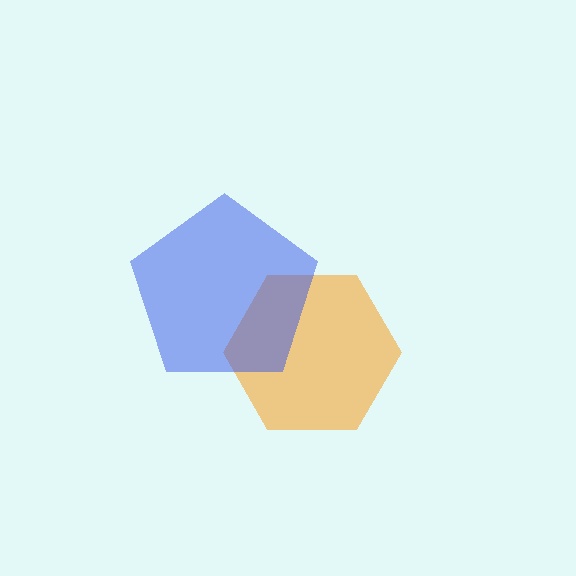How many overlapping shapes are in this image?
There are 2 overlapping shapes in the image.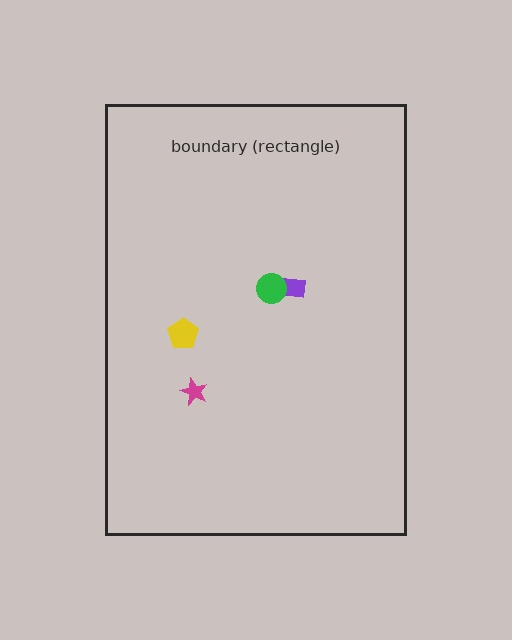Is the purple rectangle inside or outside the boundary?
Inside.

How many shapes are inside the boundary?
4 inside, 0 outside.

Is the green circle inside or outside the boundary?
Inside.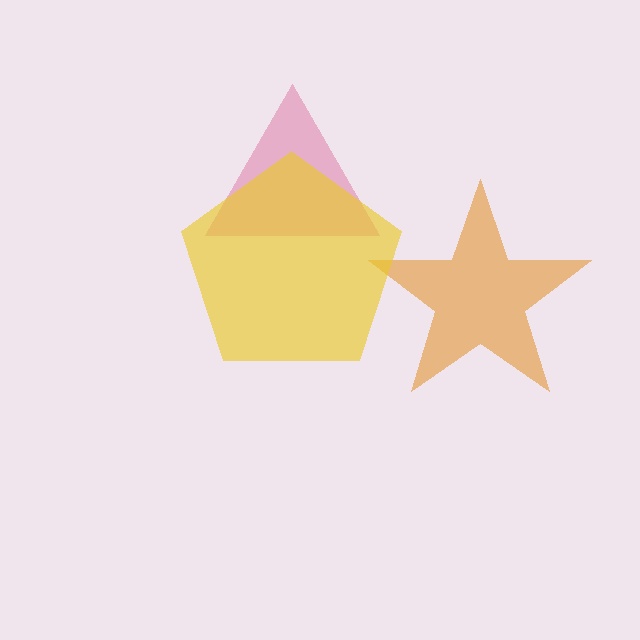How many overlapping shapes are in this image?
There are 3 overlapping shapes in the image.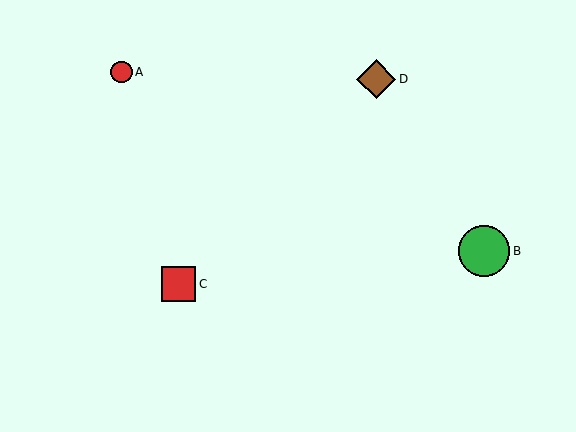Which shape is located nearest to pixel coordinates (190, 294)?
The red square (labeled C) at (178, 284) is nearest to that location.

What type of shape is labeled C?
Shape C is a red square.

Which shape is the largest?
The green circle (labeled B) is the largest.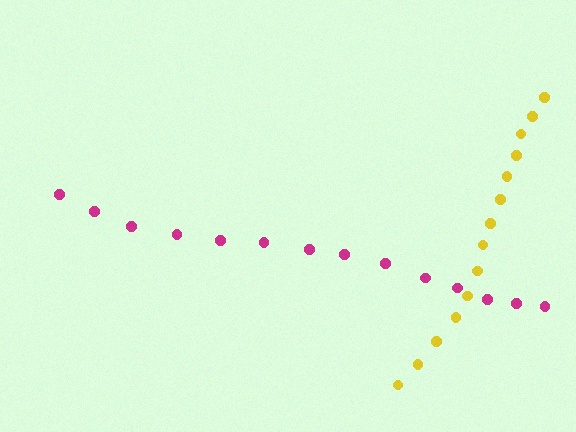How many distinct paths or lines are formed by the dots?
There are 2 distinct paths.